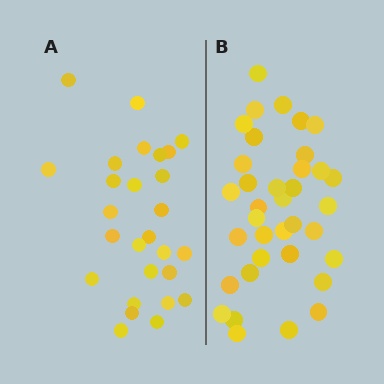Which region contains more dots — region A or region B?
Region B (the right region) has more dots.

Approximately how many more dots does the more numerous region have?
Region B has roughly 8 or so more dots than region A.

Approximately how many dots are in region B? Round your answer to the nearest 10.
About 40 dots. (The exact count is 36, which rounds to 40.)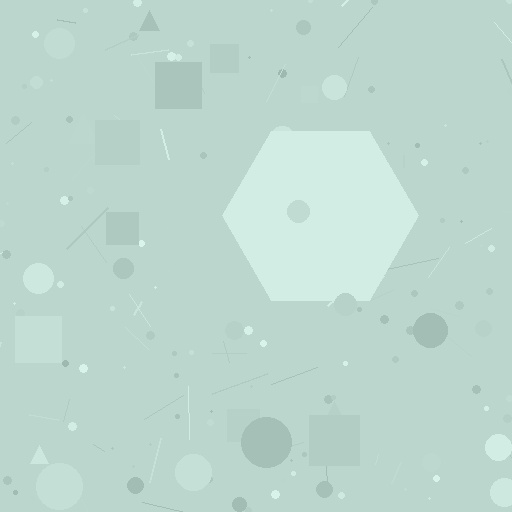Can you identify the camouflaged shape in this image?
The camouflaged shape is a hexagon.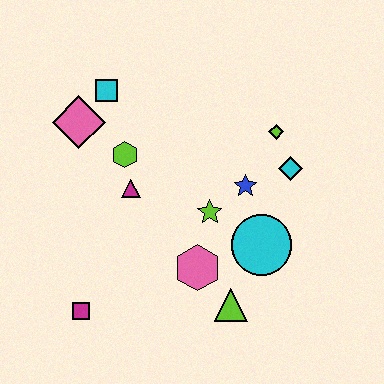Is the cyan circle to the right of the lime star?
Yes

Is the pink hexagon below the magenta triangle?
Yes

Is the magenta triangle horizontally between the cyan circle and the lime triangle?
No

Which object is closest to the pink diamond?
The cyan square is closest to the pink diamond.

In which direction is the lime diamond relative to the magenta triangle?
The lime diamond is to the right of the magenta triangle.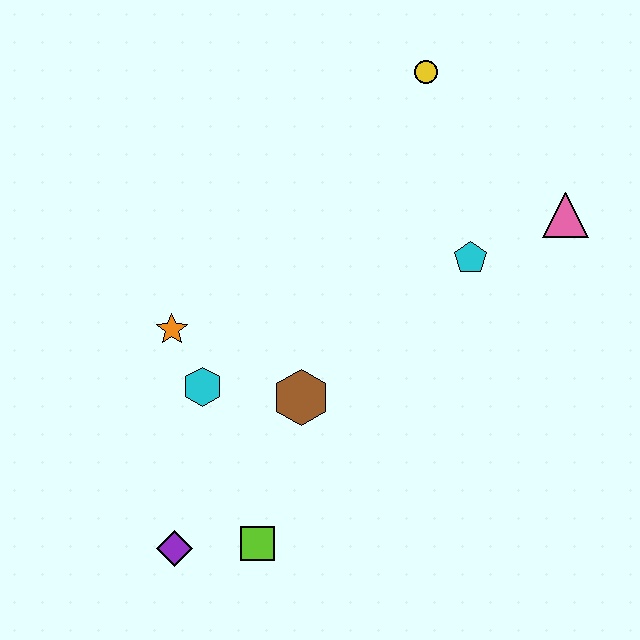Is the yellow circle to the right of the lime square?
Yes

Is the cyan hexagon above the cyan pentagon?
No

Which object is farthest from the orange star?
The pink triangle is farthest from the orange star.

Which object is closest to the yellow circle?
The cyan pentagon is closest to the yellow circle.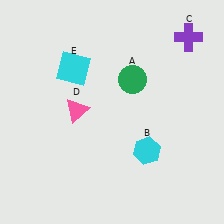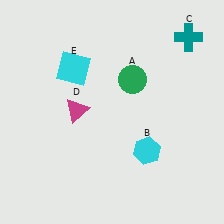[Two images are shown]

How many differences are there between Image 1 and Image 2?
There are 2 differences between the two images.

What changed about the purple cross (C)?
In Image 1, C is purple. In Image 2, it changed to teal.